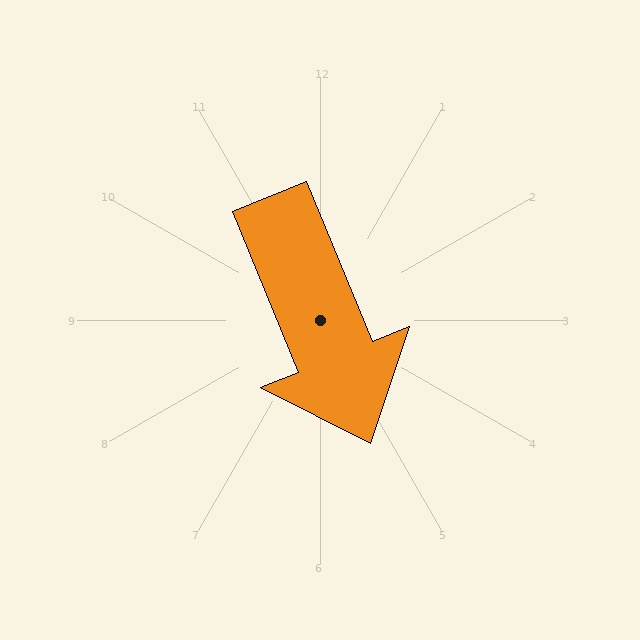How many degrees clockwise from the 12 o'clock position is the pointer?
Approximately 158 degrees.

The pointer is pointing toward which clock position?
Roughly 5 o'clock.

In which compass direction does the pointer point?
South.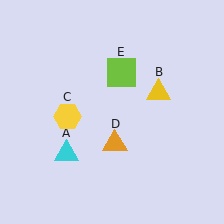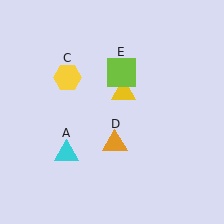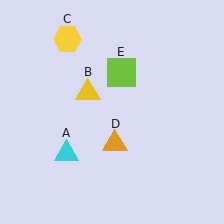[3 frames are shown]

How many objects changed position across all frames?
2 objects changed position: yellow triangle (object B), yellow hexagon (object C).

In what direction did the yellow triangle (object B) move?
The yellow triangle (object B) moved left.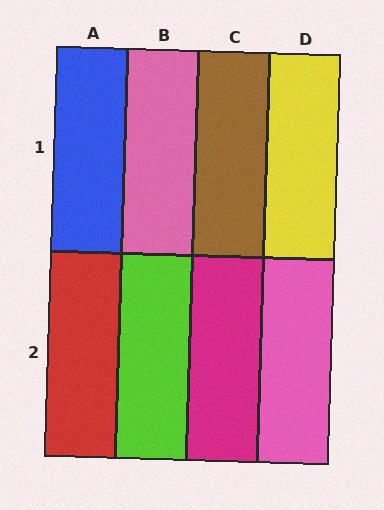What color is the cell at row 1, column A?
Blue.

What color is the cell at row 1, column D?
Yellow.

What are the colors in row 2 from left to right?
Red, lime, magenta, pink.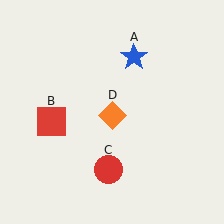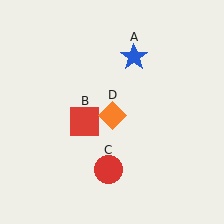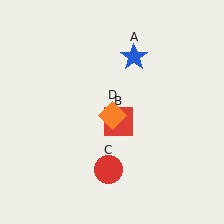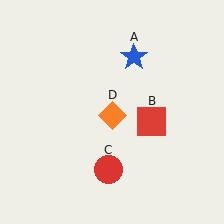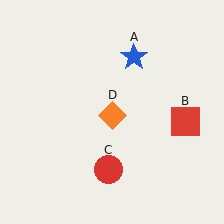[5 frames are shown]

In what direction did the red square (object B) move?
The red square (object B) moved right.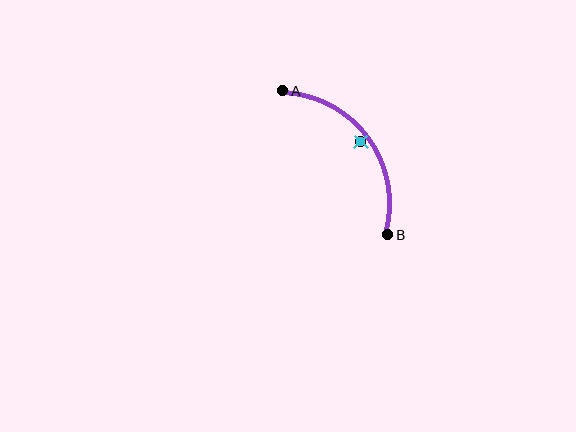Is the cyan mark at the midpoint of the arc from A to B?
No — the cyan mark does not lie on the arc at all. It sits slightly inside the curve.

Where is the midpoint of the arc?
The arc midpoint is the point on the curve farthest from the straight line joining A and B. It sits above and to the right of that line.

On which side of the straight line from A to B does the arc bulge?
The arc bulges above and to the right of the straight line connecting A and B.